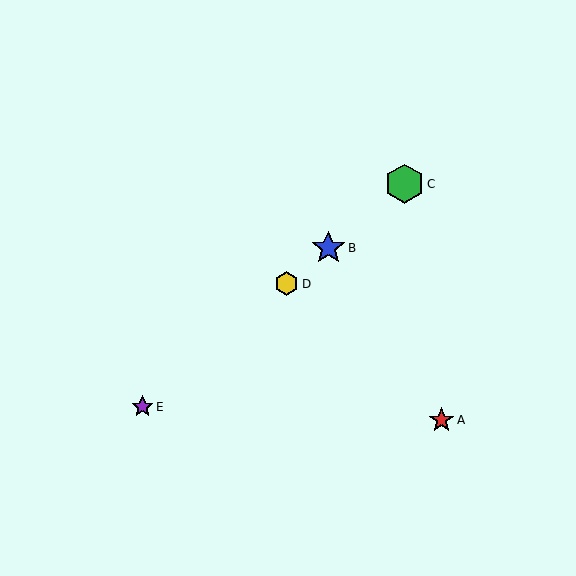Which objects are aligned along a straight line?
Objects B, C, D, E are aligned along a straight line.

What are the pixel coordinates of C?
Object C is at (404, 184).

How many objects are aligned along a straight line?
4 objects (B, C, D, E) are aligned along a straight line.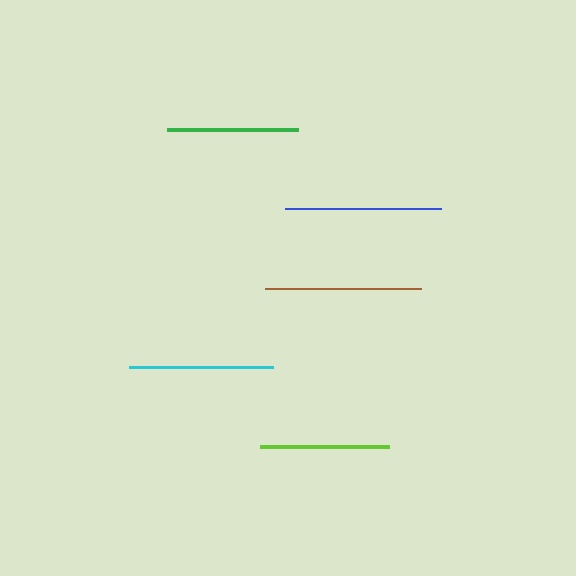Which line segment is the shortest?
The lime line is the shortest at approximately 129 pixels.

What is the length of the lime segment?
The lime segment is approximately 129 pixels long.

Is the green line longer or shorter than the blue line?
The blue line is longer than the green line.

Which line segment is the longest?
The brown line is the longest at approximately 156 pixels.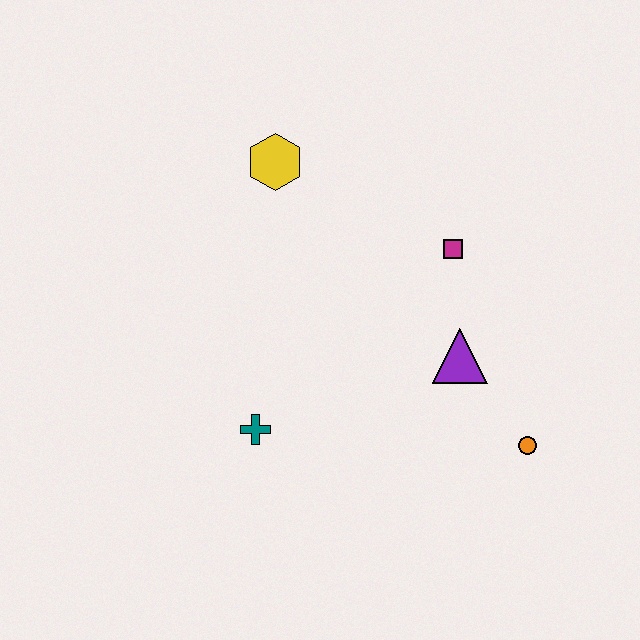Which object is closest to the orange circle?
The purple triangle is closest to the orange circle.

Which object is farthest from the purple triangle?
The yellow hexagon is farthest from the purple triangle.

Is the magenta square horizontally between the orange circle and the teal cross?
Yes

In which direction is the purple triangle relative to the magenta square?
The purple triangle is below the magenta square.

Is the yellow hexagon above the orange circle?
Yes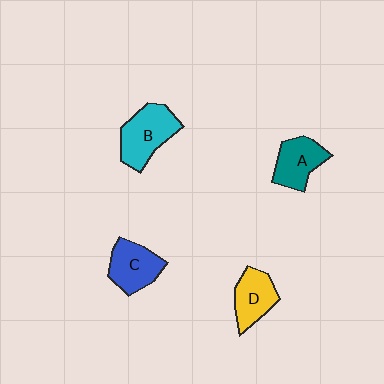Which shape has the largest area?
Shape B (cyan).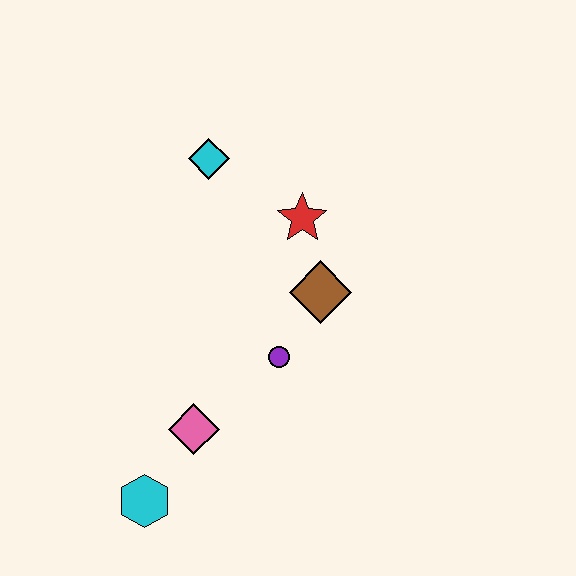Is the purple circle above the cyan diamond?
No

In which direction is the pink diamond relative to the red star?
The pink diamond is below the red star.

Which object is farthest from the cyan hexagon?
The cyan diamond is farthest from the cyan hexagon.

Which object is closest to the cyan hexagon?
The pink diamond is closest to the cyan hexagon.